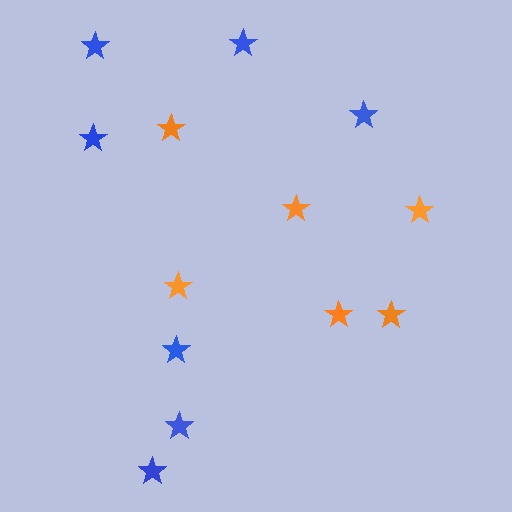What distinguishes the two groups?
There are 2 groups: one group of orange stars (6) and one group of blue stars (7).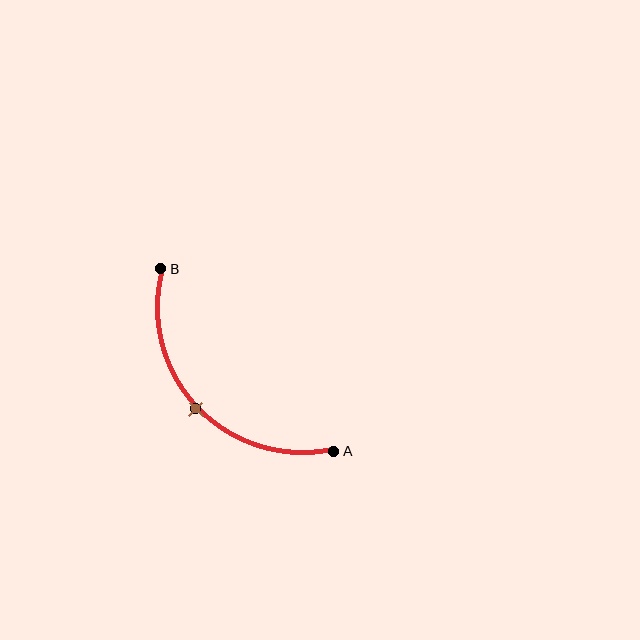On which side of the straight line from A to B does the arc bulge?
The arc bulges below and to the left of the straight line connecting A and B.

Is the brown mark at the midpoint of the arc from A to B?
Yes. The brown mark lies on the arc at equal arc-length from both A and B — it is the arc midpoint.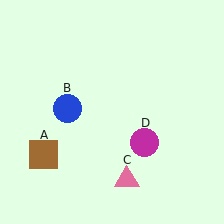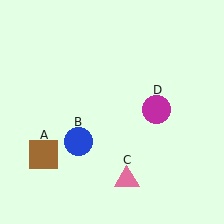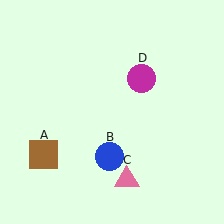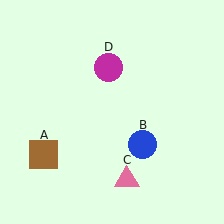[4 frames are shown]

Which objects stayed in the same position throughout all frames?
Brown square (object A) and pink triangle (object C) remained stationary.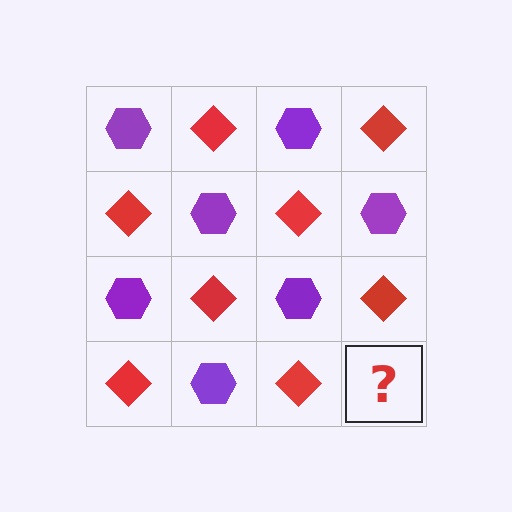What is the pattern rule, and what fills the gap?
The rule is that it alternates purple hexagon and red diamond in a checkerboard pattern. The gap should be filled with a purple hexagon.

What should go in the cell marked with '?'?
The missing cell should contain a purple hexagon.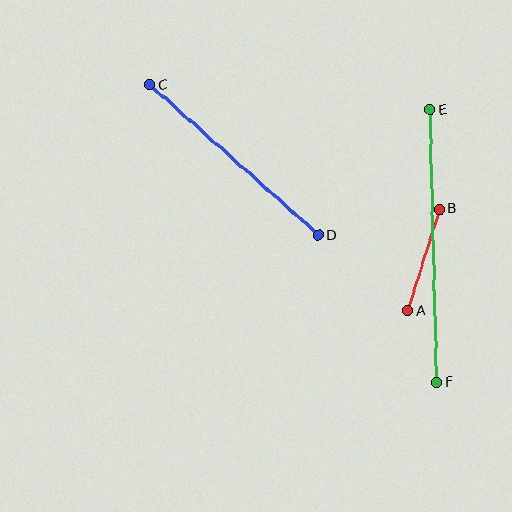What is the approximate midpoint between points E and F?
The midpoint is at approximately (433, 246) pixels.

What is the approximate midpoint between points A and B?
The midpoint is at approximately (424, 260) pixels.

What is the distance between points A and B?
The distance is approximately 107 pixels.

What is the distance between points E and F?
The distance is approximately 273 pixels.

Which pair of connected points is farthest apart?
Points E and F are farthest apart.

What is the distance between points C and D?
The distance is approximately 225 pixels.